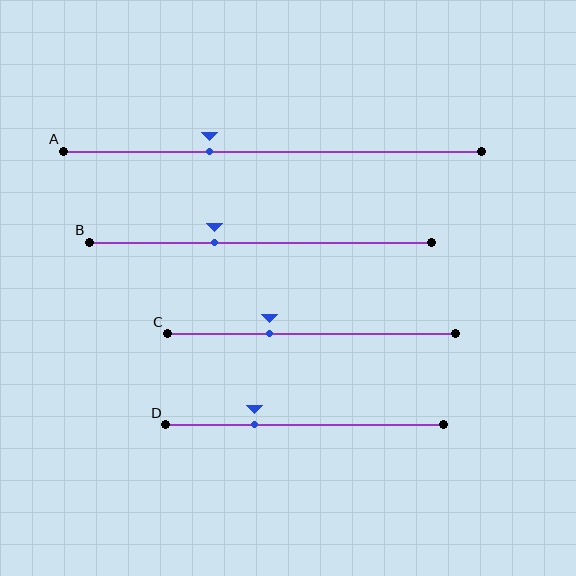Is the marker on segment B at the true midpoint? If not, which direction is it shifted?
No, the marker on segment B is shifted to the left by about 13% of the segment length.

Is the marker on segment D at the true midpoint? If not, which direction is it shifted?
No, the marker on segment D is shifted to the left by about 18% of the segment length.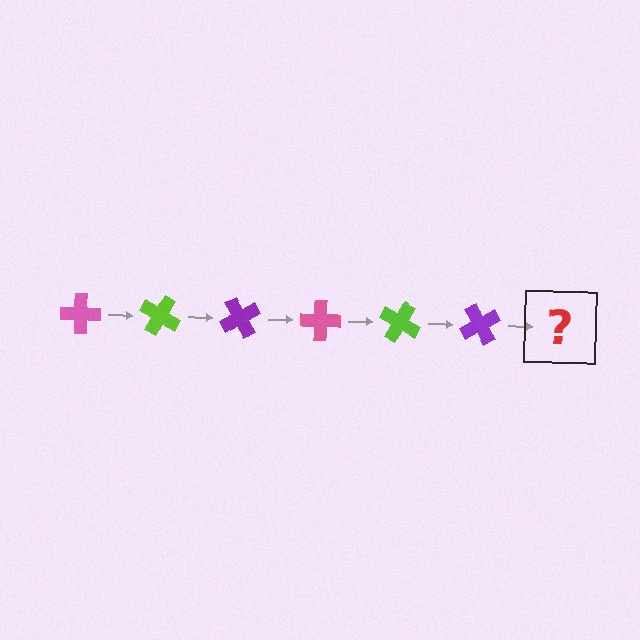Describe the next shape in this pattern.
It should be a pink cross, rotated 180 degrees from the start.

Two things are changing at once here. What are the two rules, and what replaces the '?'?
The two rules are that it rotates 30 degrees each step and the color cycles through pink, lime, and purple. The '?' should be a pink cross, rotated 180 degrees from the start.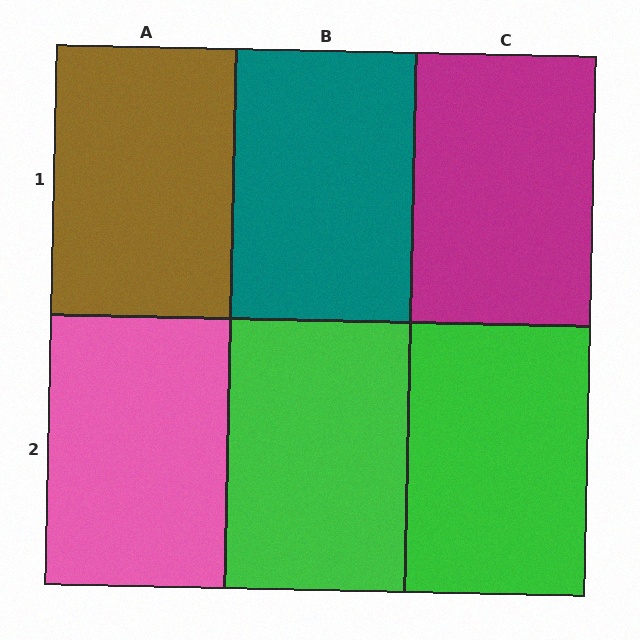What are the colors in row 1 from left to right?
Brown, teal, magenta.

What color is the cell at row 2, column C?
Green.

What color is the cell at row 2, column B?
Green.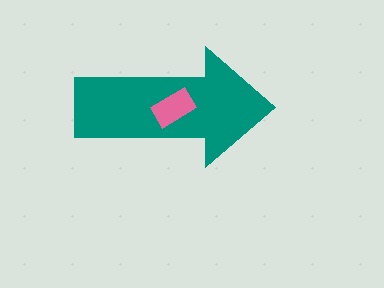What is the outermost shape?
The teal arrow.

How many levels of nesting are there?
2.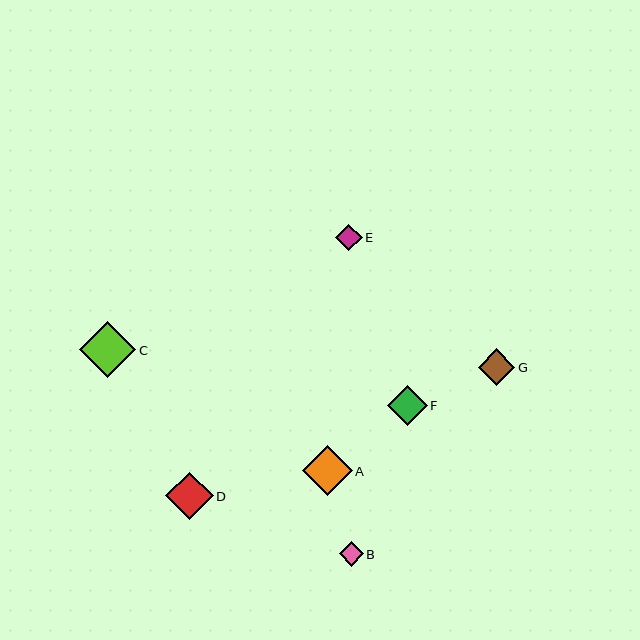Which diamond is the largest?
Diamond C is the largest with a size of approximately 56 pixels.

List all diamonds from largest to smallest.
From largest to smallest: C, A, D, F, G, E, B.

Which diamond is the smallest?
Diamond B is the smallest with a size of approximately 24 pixels.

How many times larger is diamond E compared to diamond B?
Diamond E is approximately 1.1 times the size of diamond B.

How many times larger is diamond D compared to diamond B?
Diamond D is approximately 1.9 times the size of diamond B.